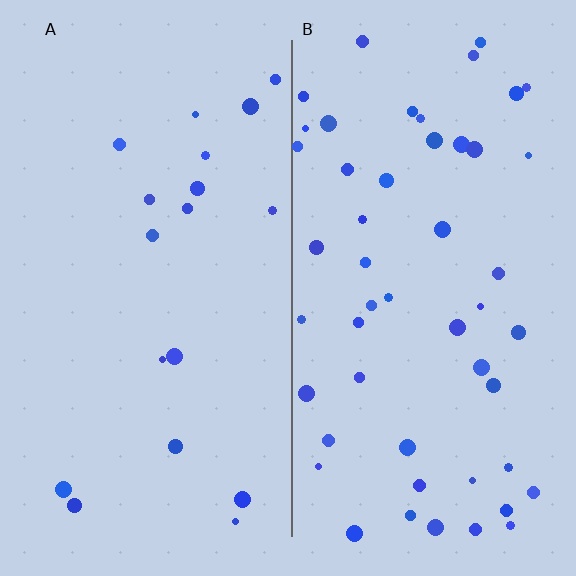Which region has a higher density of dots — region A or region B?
B (the right).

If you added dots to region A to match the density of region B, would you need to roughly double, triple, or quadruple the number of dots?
Approximately triple.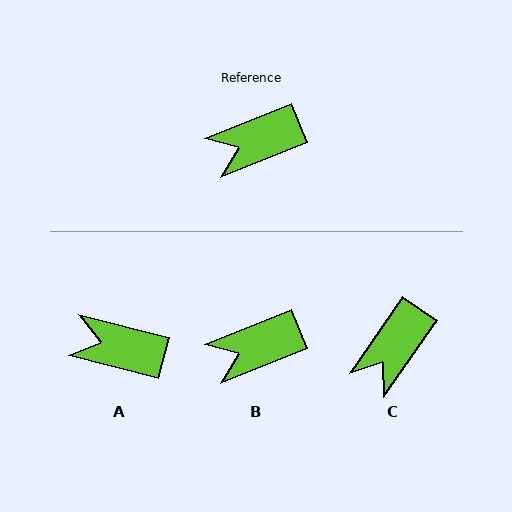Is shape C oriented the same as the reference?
No, it is off by about 33 degrees.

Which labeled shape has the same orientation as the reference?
B.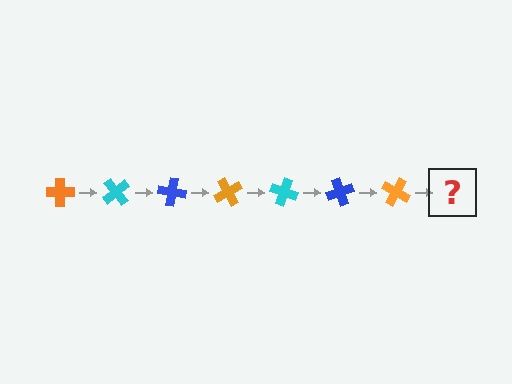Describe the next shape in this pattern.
It should be a cyan cross, rotated 350 degrees from the start.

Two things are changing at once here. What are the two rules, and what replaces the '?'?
The two rules are that it rotates 50 degrees each step and the color cycles through orange, cyan, and blue. The '?' should be a cyan cross, rotated 350 degrees from the start.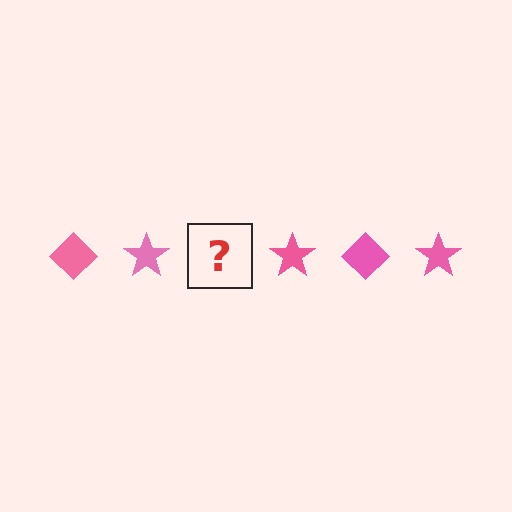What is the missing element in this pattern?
The missing element is a pink diamond.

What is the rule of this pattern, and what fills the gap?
The rule is that the pattern cycles through diamond, star shapes in pink. The gap should be filled with a pink diamond.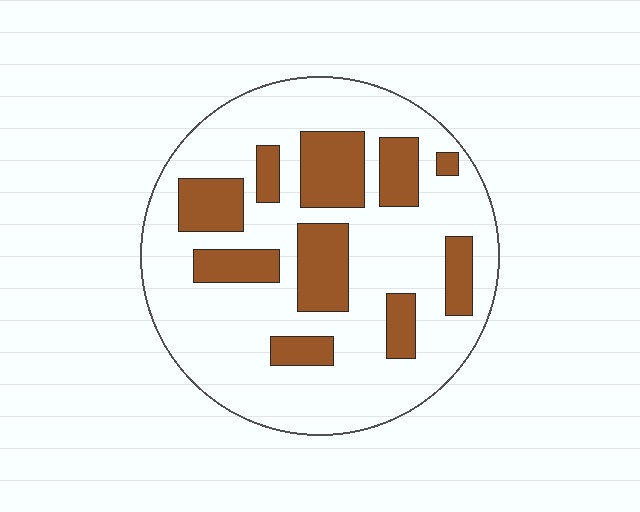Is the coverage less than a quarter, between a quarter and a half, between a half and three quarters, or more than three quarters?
Between a quarter and a half.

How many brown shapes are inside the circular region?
10.